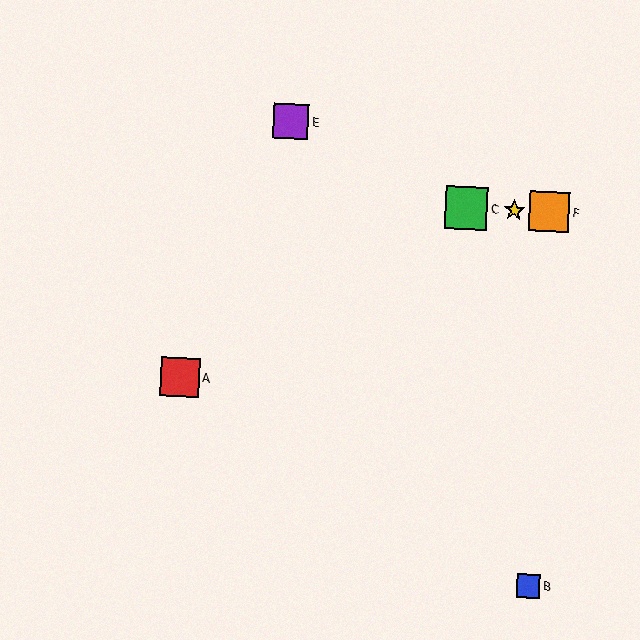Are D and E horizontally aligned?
No, D is at y≈210 and E is at y≈121.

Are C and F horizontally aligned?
Yes, both are at y≈208.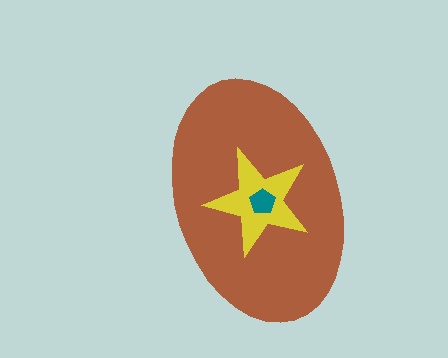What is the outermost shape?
The brown ellipse.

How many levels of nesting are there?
3.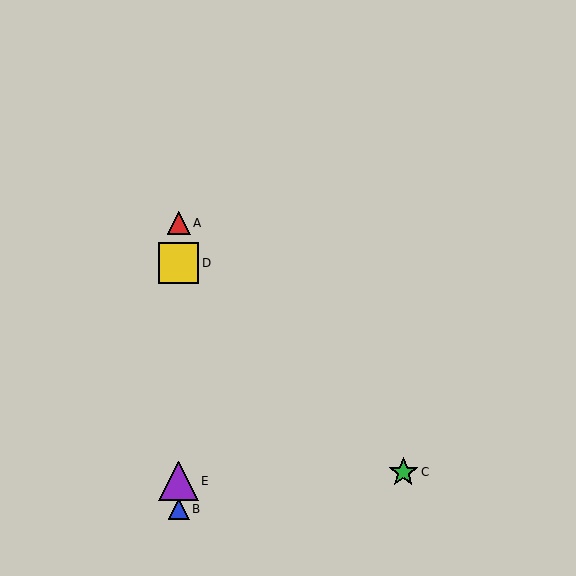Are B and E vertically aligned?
Yes, both are at x≈179.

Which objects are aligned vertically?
Objects A, B, D, E are aligned vertically.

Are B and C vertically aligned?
No, B is at x≈179 and C is at x≈403.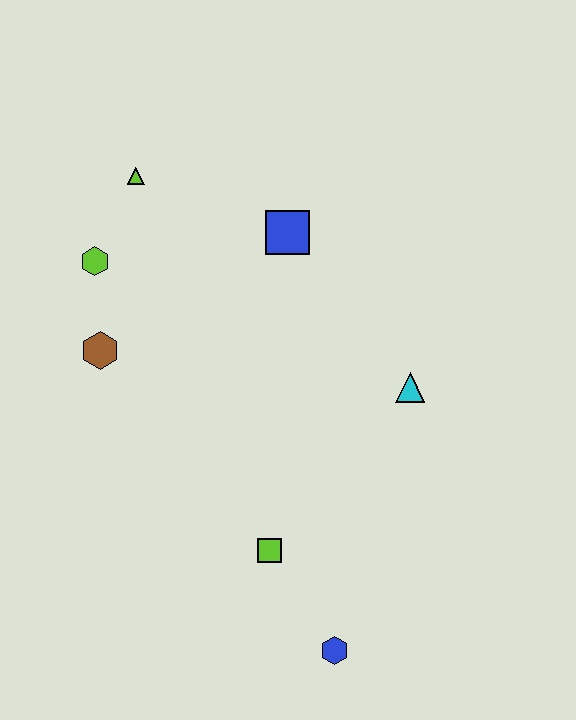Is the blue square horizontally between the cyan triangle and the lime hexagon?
Yes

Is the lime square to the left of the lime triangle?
No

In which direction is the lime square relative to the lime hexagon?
The lime square is below the lime hexagon.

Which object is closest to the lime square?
The blue hexagon is closest to the lime square.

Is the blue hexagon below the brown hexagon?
Yes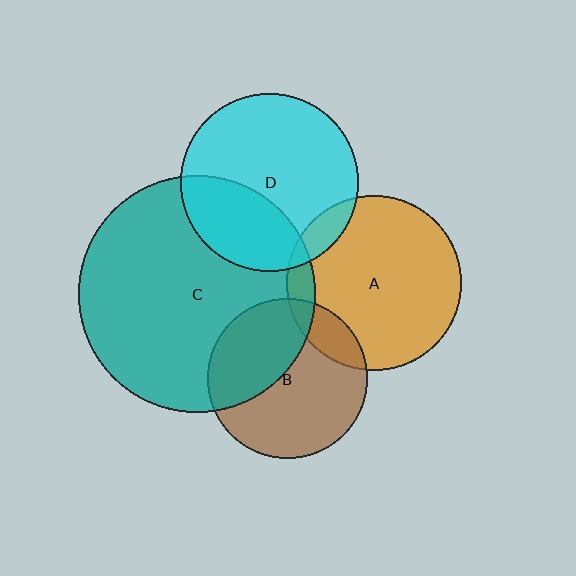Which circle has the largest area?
Circle C (teal).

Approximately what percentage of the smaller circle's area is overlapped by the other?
Approximately 10%.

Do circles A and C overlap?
Yes.